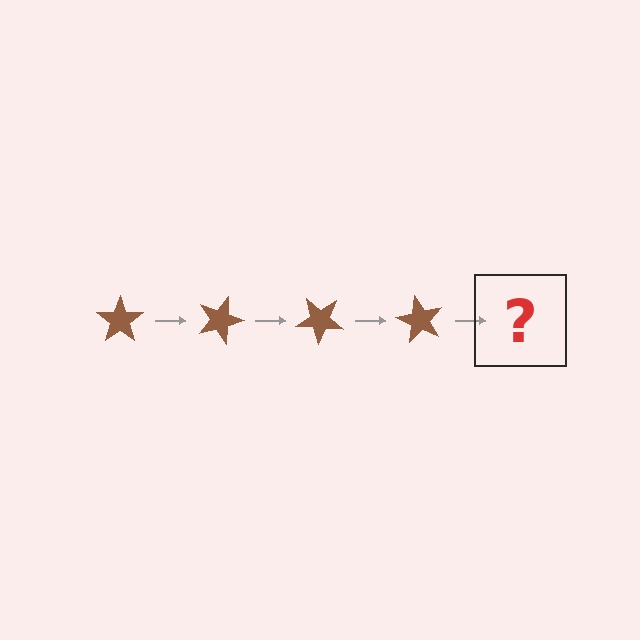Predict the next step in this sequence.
The next step is a brown star rotated 80 degrees.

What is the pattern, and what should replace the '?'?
The pattern is that the star rotates 20 degrees each step. The '?' should be a brown star rotated 80 degrees.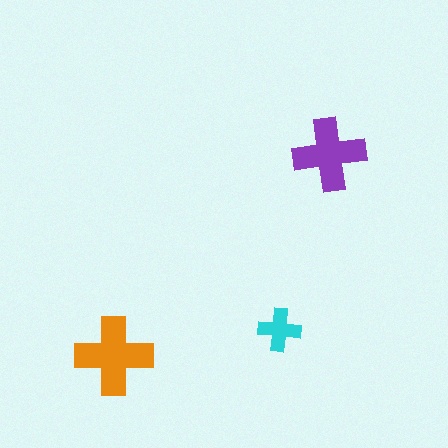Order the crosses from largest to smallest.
the orange one, the purple one, the cyan one.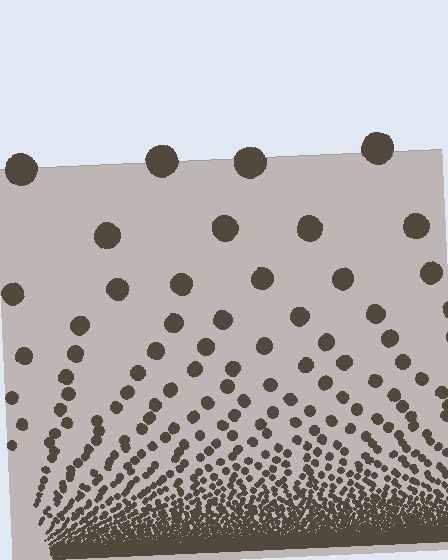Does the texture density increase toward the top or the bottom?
Density increases toward the bottom.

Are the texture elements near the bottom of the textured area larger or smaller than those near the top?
Smaller. The gradient is inverted — elements near the bottom are smaller and denser.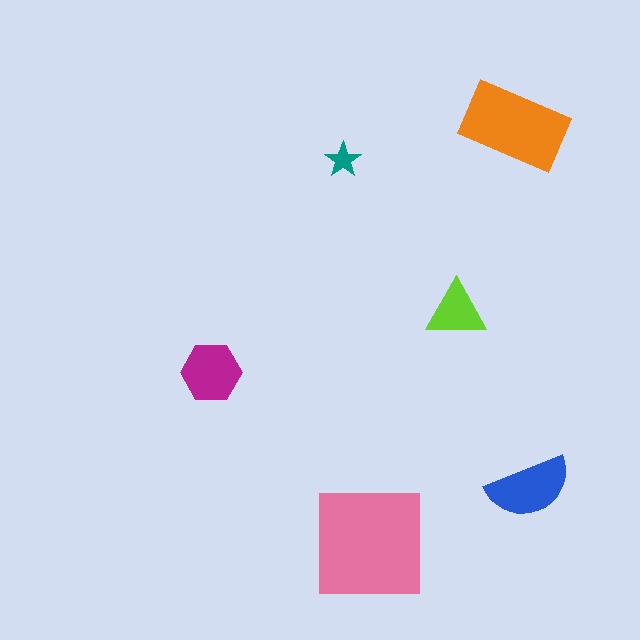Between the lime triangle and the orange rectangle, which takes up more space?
The orange rectangle.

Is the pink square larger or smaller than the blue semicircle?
Larger.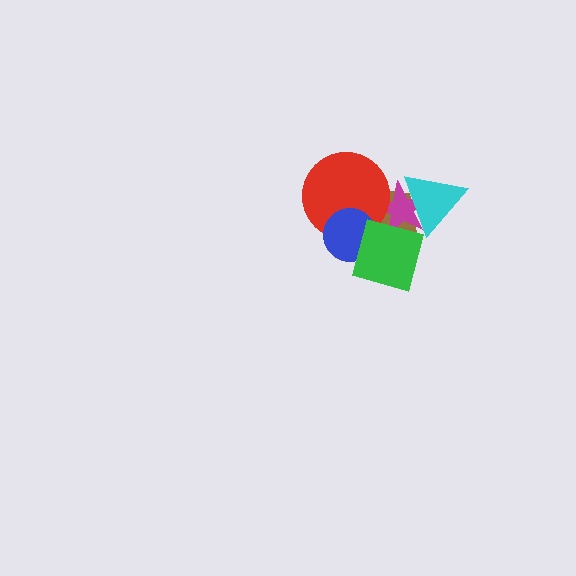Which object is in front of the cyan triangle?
The green diamond is in front of the cyan triangle.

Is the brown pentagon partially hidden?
Yes, it is partially covered by another shape.